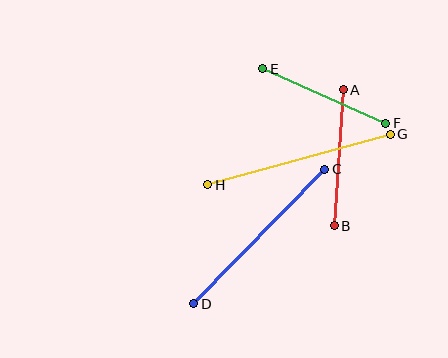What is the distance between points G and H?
The distance is approximately 189 pixels.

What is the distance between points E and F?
The distance is approximately 134 pixels.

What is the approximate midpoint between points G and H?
The midpoint is at approximately (299, 159) pixels.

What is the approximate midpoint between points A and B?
The midpoint is at approximately (339, 158) pixels.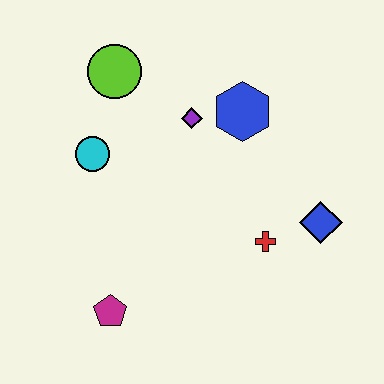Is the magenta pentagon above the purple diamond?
No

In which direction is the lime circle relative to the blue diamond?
The lime circle is to the left of the blue diamond.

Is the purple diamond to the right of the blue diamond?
No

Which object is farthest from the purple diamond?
The magenta pentagon is farthest from the purple diamond.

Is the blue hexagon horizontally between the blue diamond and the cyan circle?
Yes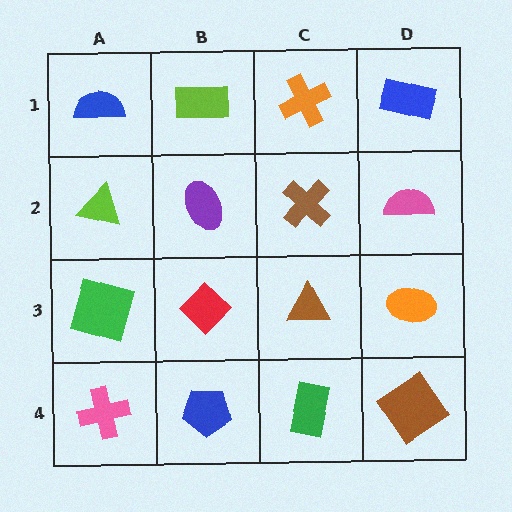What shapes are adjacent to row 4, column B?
A red diamond (row 3, column B), a pink cross (row 4, column A), a green rectangle (row 4, column C).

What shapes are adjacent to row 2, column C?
An orange cross (row 1, column C), a brown triangle (row 3, column C), a purple ellipse (row 2, column B), a pink semicircle (row 2, column D).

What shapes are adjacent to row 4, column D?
An orange ellipse (row 3, column D), a green rectangle (row 4, column C).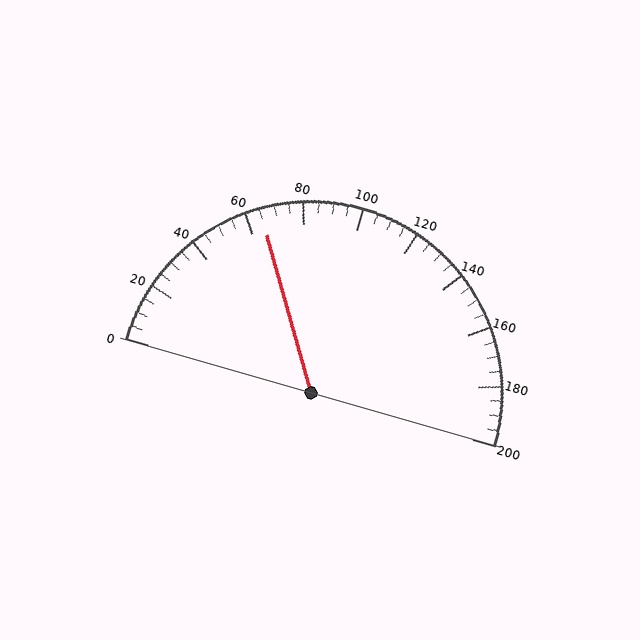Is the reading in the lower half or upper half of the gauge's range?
The reading is in the lower half of the range (0 to 200).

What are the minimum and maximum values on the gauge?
The gauge ranges from 0 to 200.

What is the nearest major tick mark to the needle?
The nearest major tick mark is 60.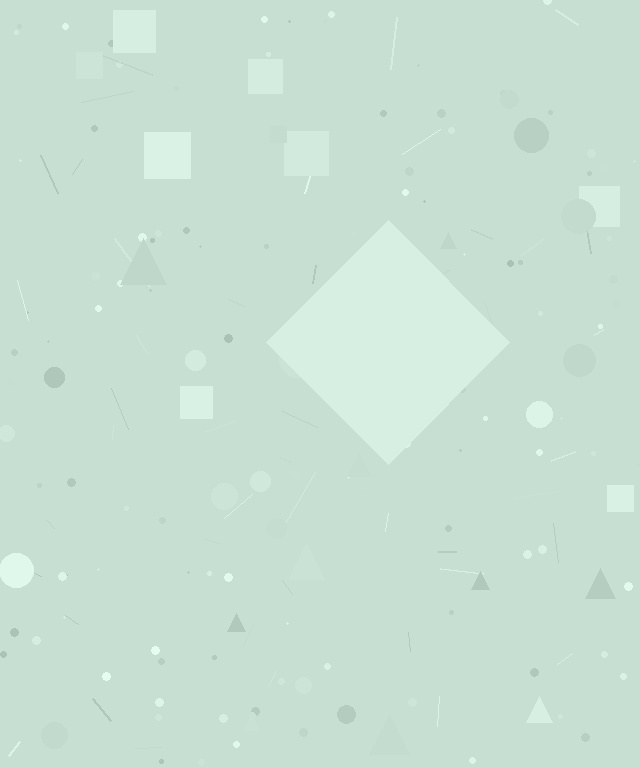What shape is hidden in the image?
A diamond is hidden in the image.